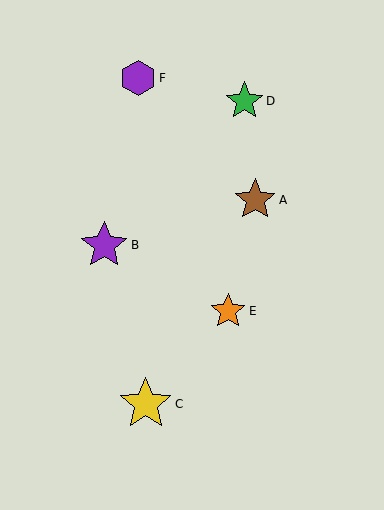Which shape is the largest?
The yellow star (labeled C) is the largest.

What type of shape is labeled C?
Shape C is a yellow star.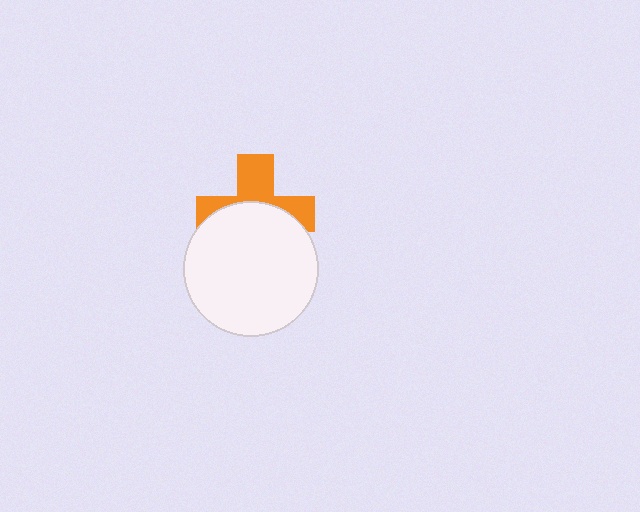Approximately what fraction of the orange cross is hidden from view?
Roughly 53% of the orange cross is hidden behind the white circle.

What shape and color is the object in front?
The object in front is a white circle.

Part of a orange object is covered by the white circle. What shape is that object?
It is a cross.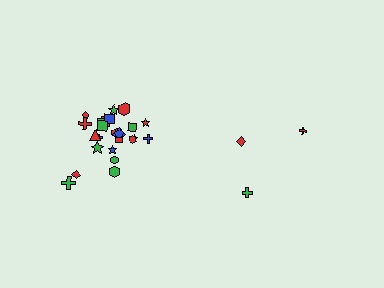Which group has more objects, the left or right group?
The left group.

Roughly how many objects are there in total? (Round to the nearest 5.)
Roughly 30 objects in total.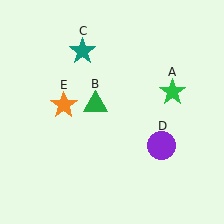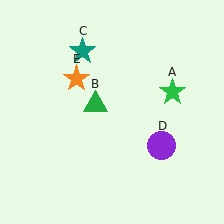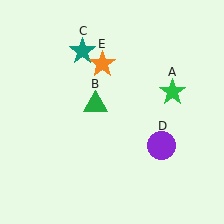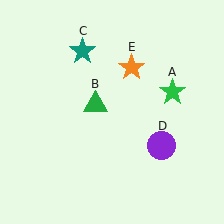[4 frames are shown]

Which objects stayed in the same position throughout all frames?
Green star (object A) and green triangle (object B) and teal star (object C) and purple circle (object D) remained stationary.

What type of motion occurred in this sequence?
The orange star (object E) rotated clockwise around the center of the scene.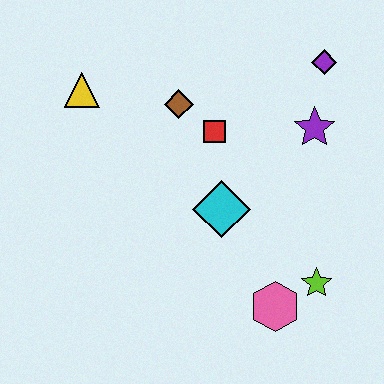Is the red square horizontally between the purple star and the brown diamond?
Yes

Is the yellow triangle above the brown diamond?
Yes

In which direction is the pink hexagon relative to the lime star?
The pink hexagon is to the left of the lime star.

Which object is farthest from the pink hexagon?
The yellow triangle is farthest from the pink hexagon.